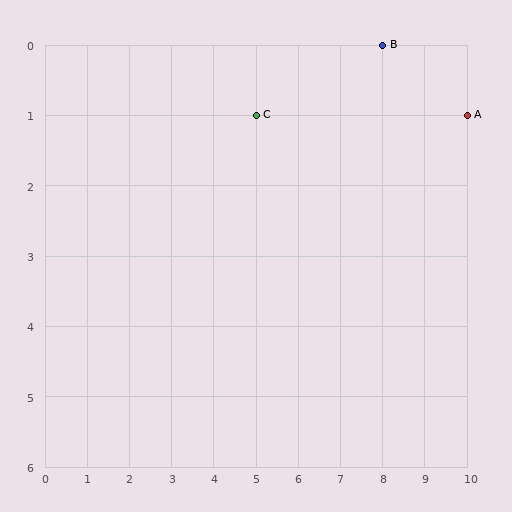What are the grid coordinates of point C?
Point C is at grid coordinates (5, 1).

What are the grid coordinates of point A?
Point A is at grid coordinates (10, 1).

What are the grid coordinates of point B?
Point B is at grid coordinates (8, 0).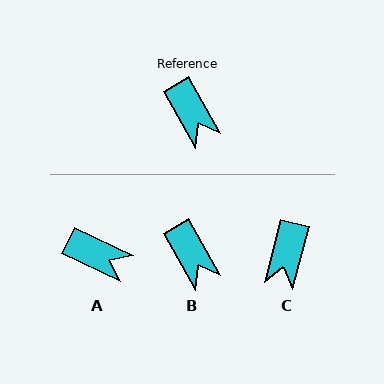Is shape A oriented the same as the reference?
No, it is off by about 35 degrees.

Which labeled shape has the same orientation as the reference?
B.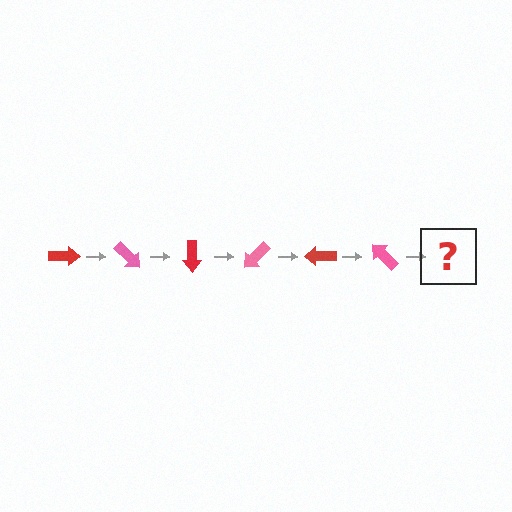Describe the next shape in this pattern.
It should be a red arrow, rotated 270 degrees from the start.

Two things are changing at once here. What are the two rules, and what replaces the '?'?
The two rules are that it rotates 45 degrees each step and the color cycles through red and pink. The '?' should be a red arrow, rotated 270 degrees from the start.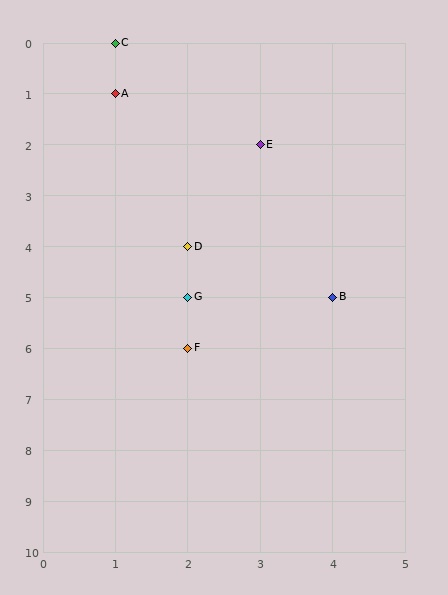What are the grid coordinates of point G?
Point G is at grid coordinates (2, 5).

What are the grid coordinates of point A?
Point A is at grid coordinates (1, 1).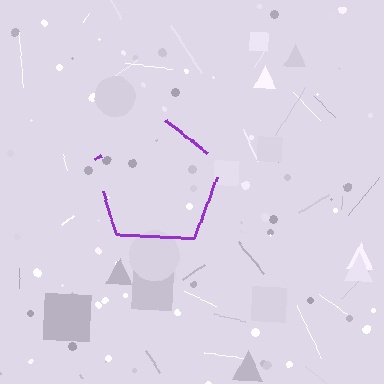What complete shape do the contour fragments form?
The contour fragments form a pentagon.